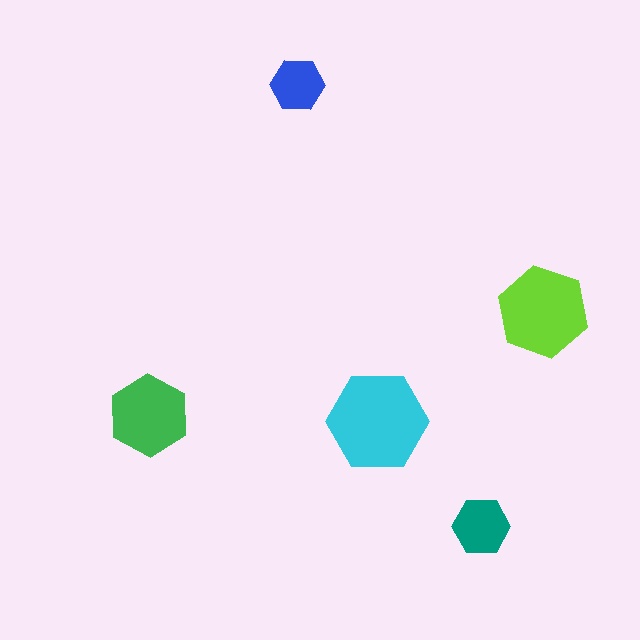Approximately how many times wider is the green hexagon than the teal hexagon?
About 1.5 times wider.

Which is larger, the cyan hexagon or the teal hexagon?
The cyan one.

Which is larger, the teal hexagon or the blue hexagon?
The teal one.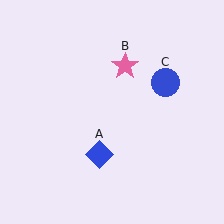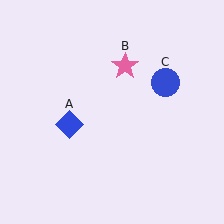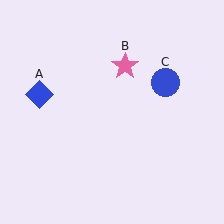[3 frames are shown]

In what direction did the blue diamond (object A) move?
The blue diamond (object A) moved up and to the left.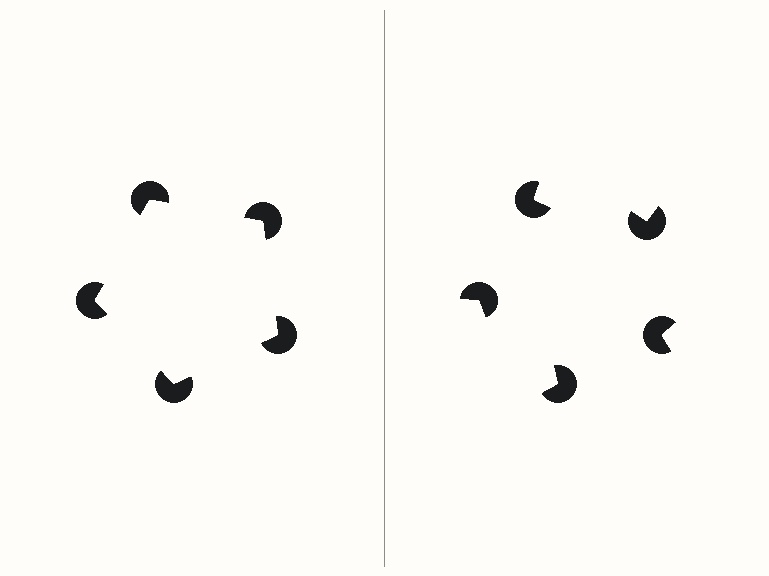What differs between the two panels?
The pac-man discs are positioned identically on both sides; only the wedge orientations differ. On the left they align to a pentagon; on the right they are misaligned.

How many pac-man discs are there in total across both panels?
10 — 5 on each side.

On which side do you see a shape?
An illusory pentagon appears on the left side. On the right side the wedge cuts are rotated, so no coherent shape forms.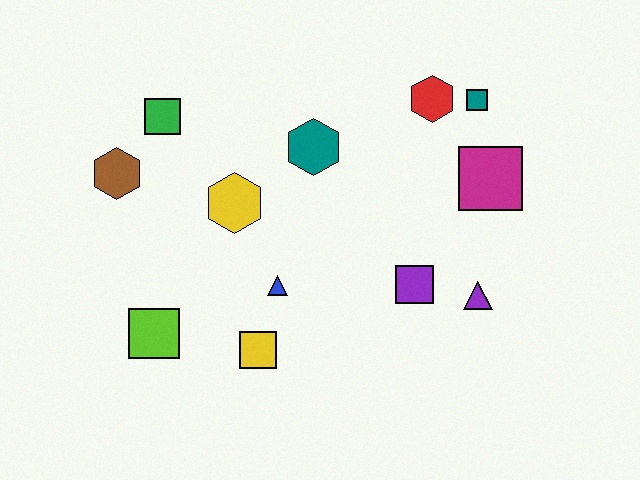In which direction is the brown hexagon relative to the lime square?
The brown hexagon is above the lime square.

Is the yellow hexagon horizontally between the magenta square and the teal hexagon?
No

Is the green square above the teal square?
No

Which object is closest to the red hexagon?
The teal square is closest to the red hexagon.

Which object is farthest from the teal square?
The lime square is farthest from the teal square.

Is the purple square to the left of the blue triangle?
No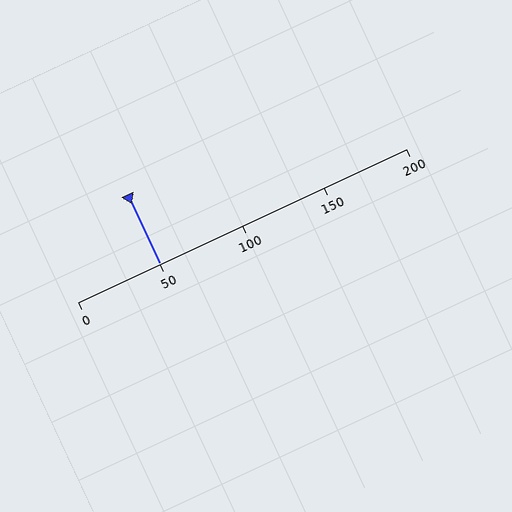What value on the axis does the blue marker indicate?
The marker indicates approximately 50.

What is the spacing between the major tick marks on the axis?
The major ticks are spaced 50 apart.